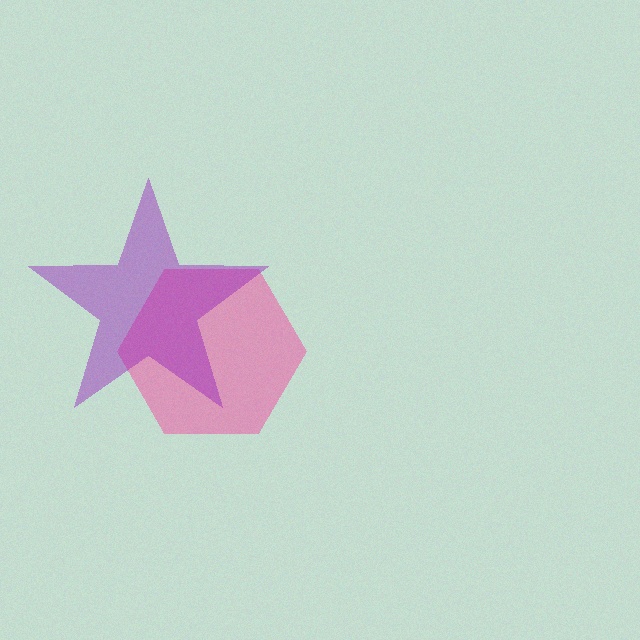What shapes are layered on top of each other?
The layered shapes are: a pink hexagon, a purple star.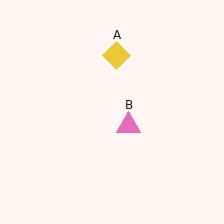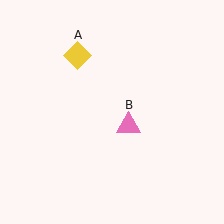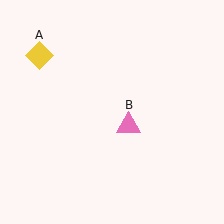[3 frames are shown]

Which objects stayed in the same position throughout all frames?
Pink triangle (object B) remained stationary.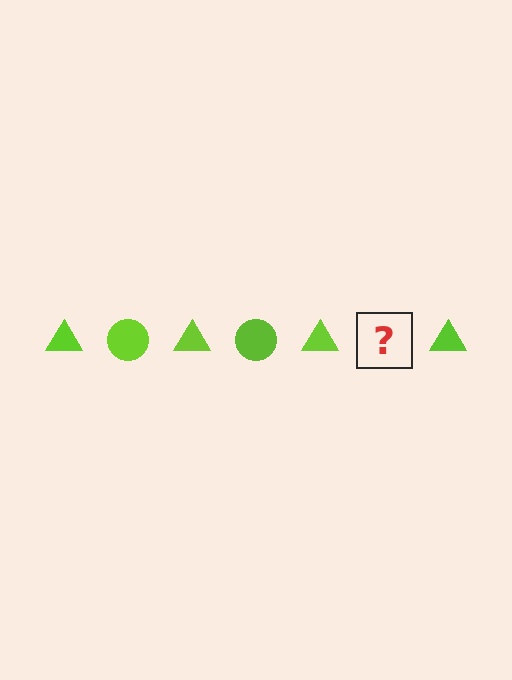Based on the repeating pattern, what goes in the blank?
The blank should be a lime circle.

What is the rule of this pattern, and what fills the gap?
The rule is that the pattern cycles through triangle, circle shapes in lime. The gap should be filled with a lime circle.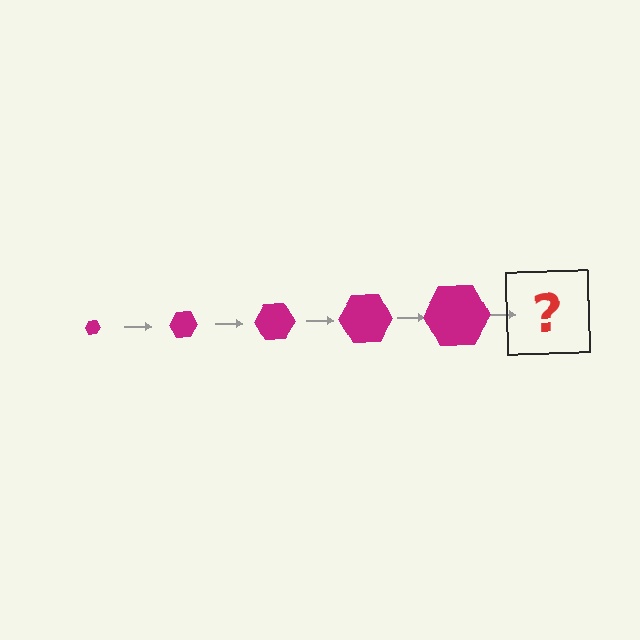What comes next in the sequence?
The next element should be a magenta hexagon, larger than the previous one.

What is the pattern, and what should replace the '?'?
The pattern is that the hexagon gets progressively larger each step. The '?' should be a magenta hexagon, larger than the previous one.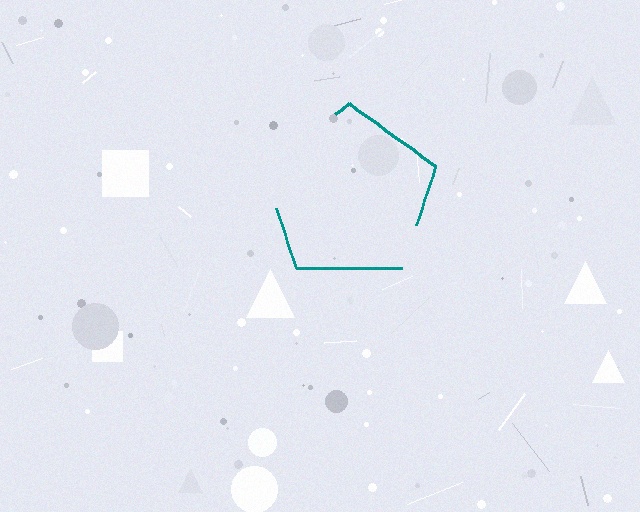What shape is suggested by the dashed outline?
The dashed outline suggests a pentagon.